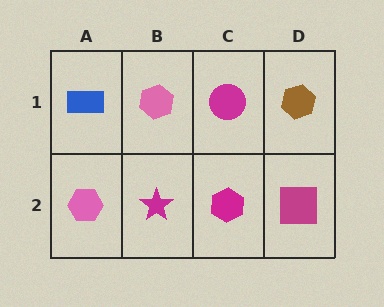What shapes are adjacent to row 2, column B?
A pink hexagon (row 1, column B), a pink hexagon (row 2, column A), a magenta hexagon (row 2, column C).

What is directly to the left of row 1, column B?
A blue rectangle.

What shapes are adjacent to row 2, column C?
A magenta circle (row 1, column C), a magenta star (row 2, column B), a magenta square (row 2, column D).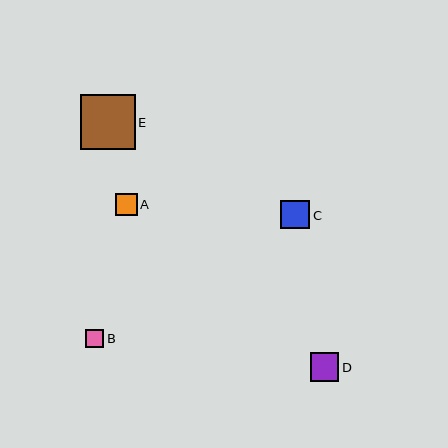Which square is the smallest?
Square B is the smallest with a size of approximately 19 pixels.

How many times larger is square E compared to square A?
Square E is approximately 2.5 times the size of square A.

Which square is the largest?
Square E is the largest with a size of approximately 55 pixels.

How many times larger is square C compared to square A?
Square C is approximately 1.3 times the size of square A.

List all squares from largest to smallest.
From largest to smallest: E, C, D, A, B.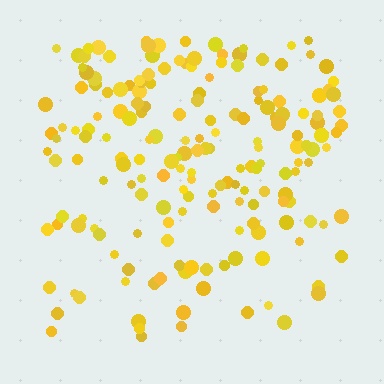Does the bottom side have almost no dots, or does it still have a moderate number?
Still a moderate number, just noticeably fewer than the top.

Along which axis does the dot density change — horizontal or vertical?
Vertical.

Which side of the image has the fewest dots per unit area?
The bottom.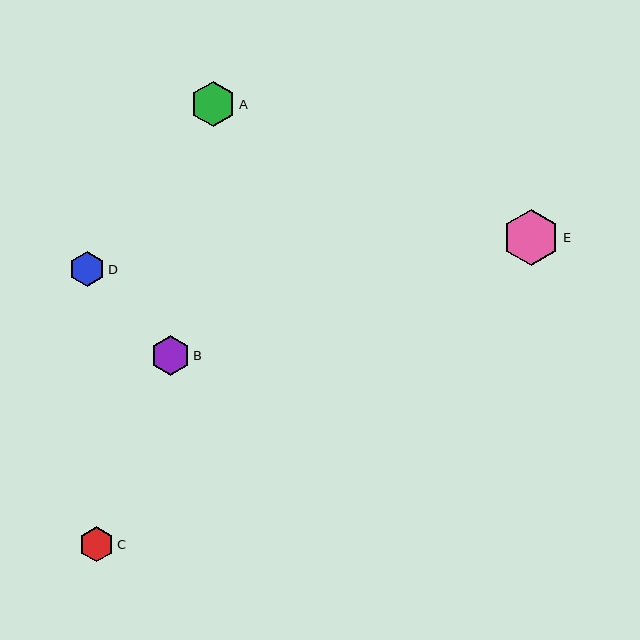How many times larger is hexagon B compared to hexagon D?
Hexagon B is approximately 1.1 times the size of hexagon D.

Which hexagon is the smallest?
Hexagon C is the smallest with a size of approximately 35 pixels.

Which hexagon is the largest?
Hexagon E is the largest with a size of approximately 57 pixels.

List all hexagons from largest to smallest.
From largest to smallest: E, A, B, D, C.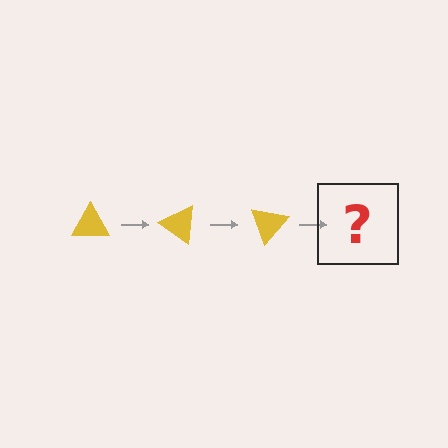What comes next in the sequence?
The next element should be a yellow triangle rotated 105 degrees.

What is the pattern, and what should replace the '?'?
The pattern is that the triangle rotates 35 degrees each step. The '?' should be a yellow triangle rotated 105 degrees.